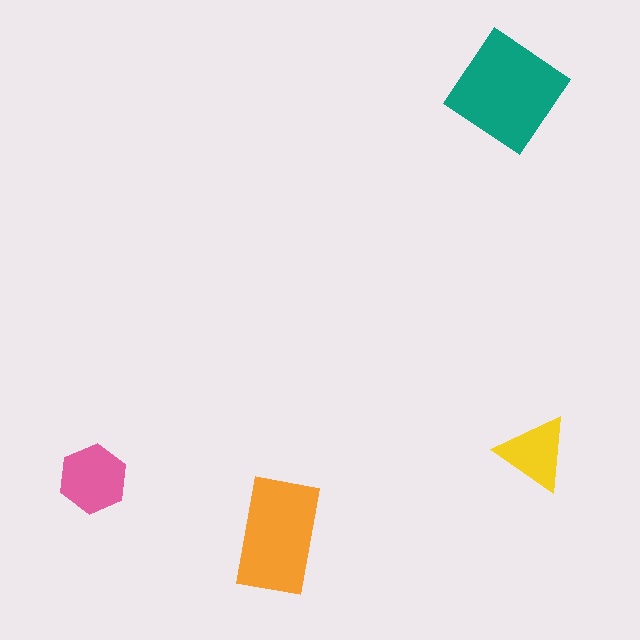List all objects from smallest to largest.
The yellow triangle, the pink hexagon, the orange rectangle, the teal diamond.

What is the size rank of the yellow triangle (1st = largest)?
4th.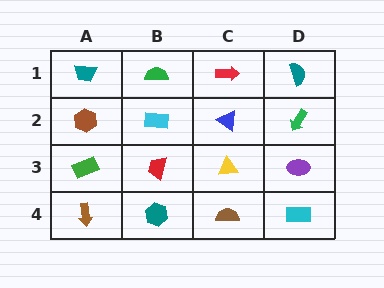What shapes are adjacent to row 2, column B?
A green semicircle (row 1, column B), a red trapezoid (row 3, column B), a brown hexagon (row 2, column A), a blue triangle (row 2, column C).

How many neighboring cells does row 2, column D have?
3.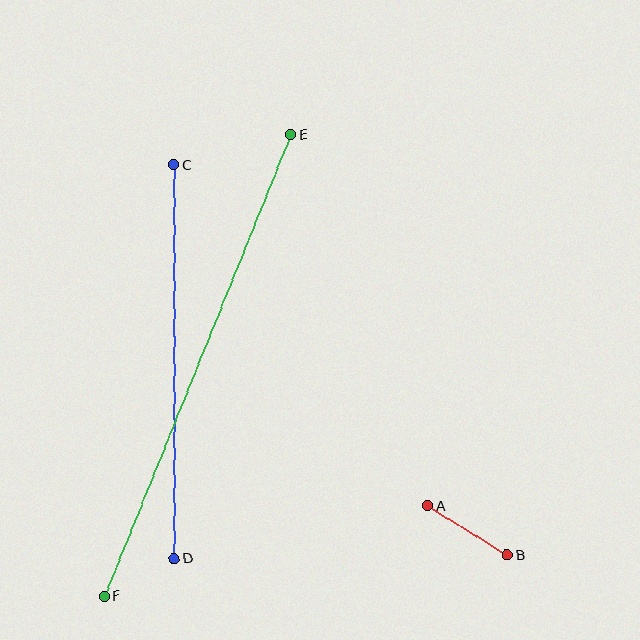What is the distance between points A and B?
The distance is approximately 94 pixels.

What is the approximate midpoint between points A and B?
The midpoint is at approximately (467, 531) pixels.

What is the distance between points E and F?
The distance is approximately 498 pixels.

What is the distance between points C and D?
The distance is approximately 394 pixels.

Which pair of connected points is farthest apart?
Points E and F are farthest apart.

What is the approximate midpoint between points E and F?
The midpoint is at approximately (197, 365) pixels.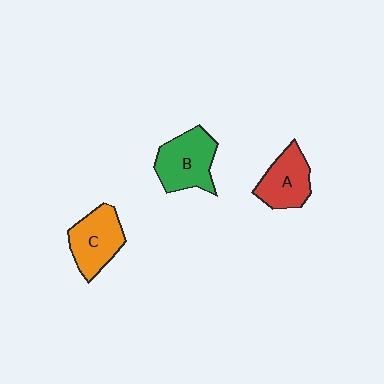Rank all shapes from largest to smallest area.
From largest to smallest: B (green), C (orange), A (red).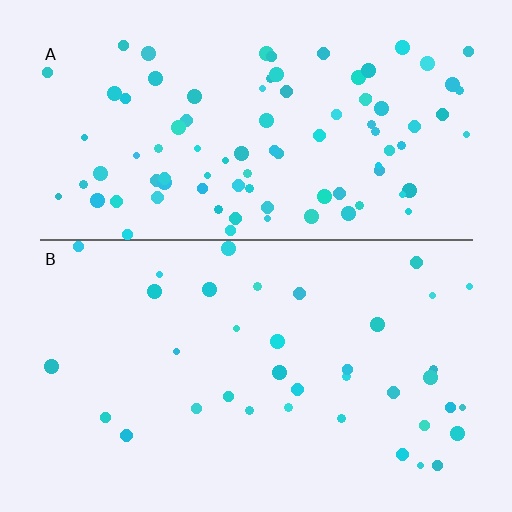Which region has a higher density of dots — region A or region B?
A (the top).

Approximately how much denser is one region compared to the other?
Approximately 2.4× — region A over region B.